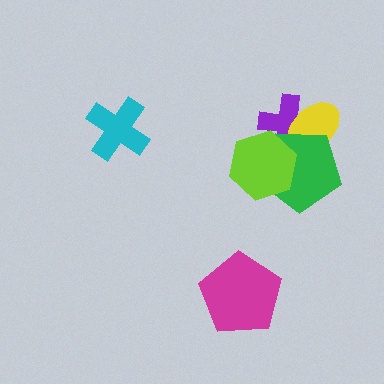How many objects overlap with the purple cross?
3 objects overlap with the purple cross.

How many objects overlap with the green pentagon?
3 objects overlap with the green pentagon.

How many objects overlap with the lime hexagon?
2 objects overlap with the lime hexagon.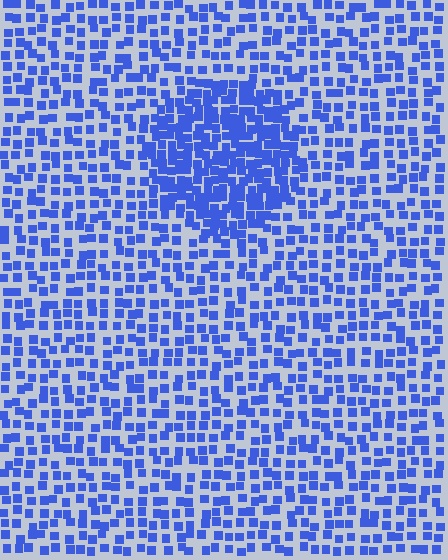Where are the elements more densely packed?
The elements are more densely packed inside the circle boundary.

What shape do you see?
I see a circle.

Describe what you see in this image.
The image contains small blue elements arranged at two different densities. A circle-shaped region is visible where the elements are more densely packed than the surrounding area.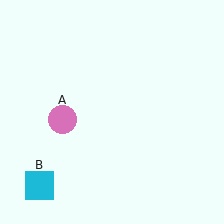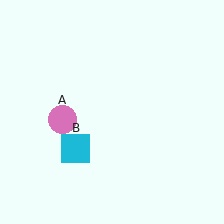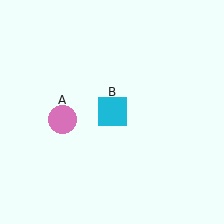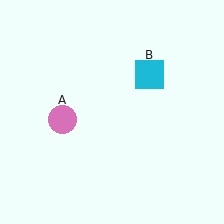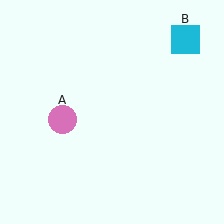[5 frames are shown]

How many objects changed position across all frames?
1 object changed position: cyan square (object B).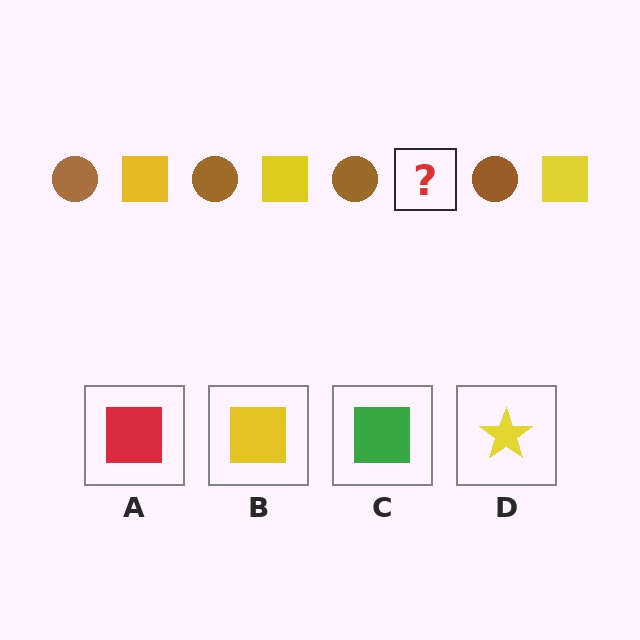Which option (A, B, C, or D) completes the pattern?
B.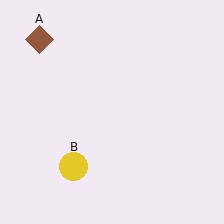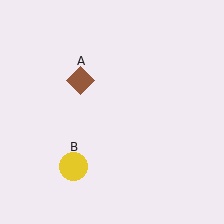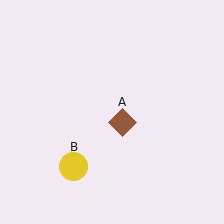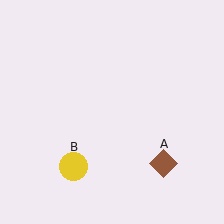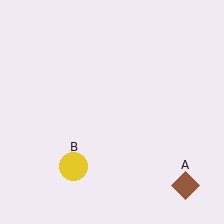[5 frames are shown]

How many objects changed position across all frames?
1 object changed position: brown diamond (object A).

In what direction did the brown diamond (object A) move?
The brown diamond (object A) moved down and to the right.